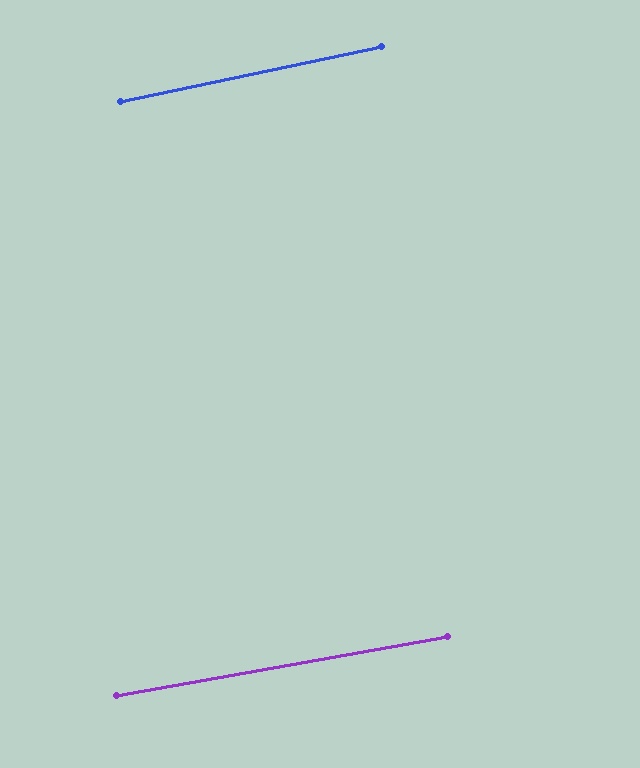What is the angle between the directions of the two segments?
Approximately 2 degrees.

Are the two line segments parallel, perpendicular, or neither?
Parallel — their directions differ by only 1.8°.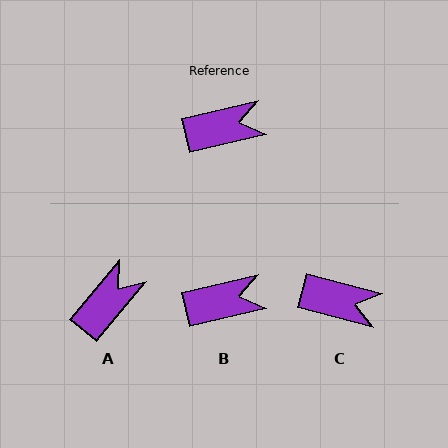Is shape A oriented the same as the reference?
No, it is off by about 37 degrees.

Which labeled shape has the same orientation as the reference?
B.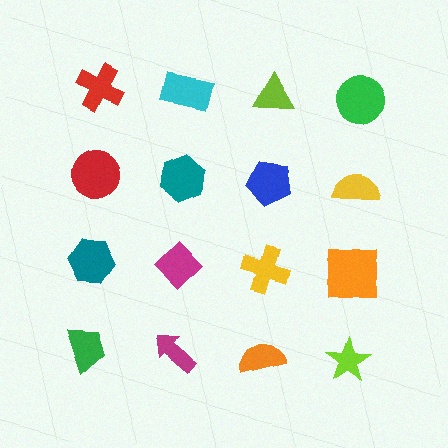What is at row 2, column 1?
A red circle.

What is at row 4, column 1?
A green trapezoid.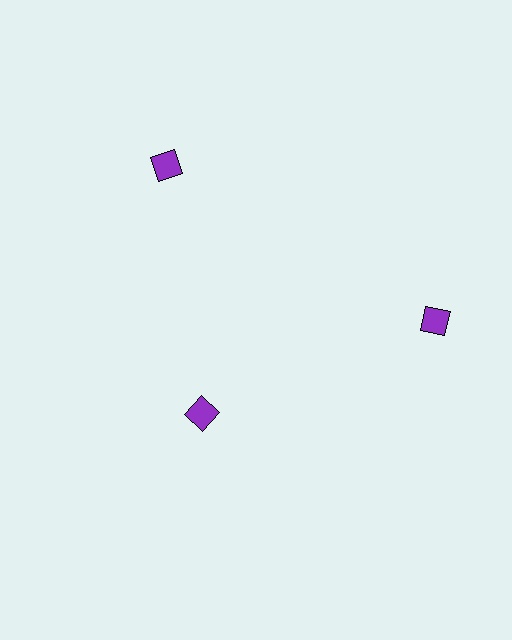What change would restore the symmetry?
The symmetry would be restored by moving it outward, back onto the ring so that all 3 diamonds sit at equal angles and equal distance from the center.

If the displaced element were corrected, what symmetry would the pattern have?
It would have 3-fold rotational symmetry — the pattern would map onto itself every 120 degrees.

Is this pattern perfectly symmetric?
No. The 3 purple diamonds are arranged in a ring, but one element near the 7 o'clock position is pulled inward toward the center, breaking the 3-fold rotational symmetry.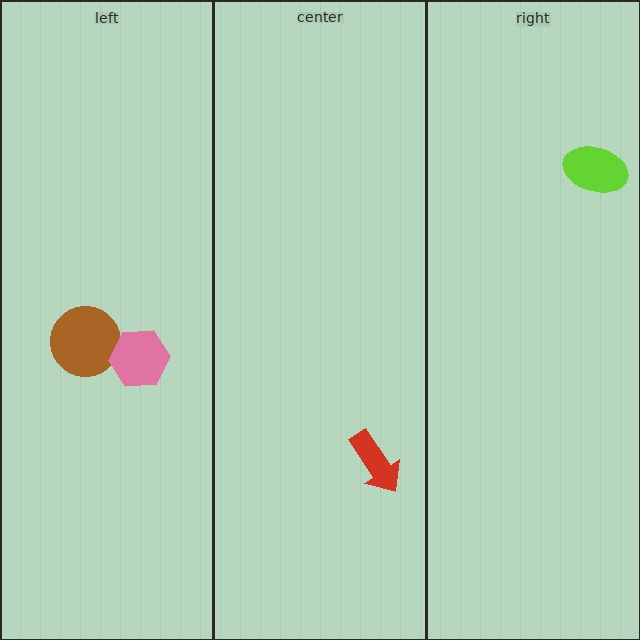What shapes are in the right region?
The lime ellipse.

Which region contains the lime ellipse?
The right region.